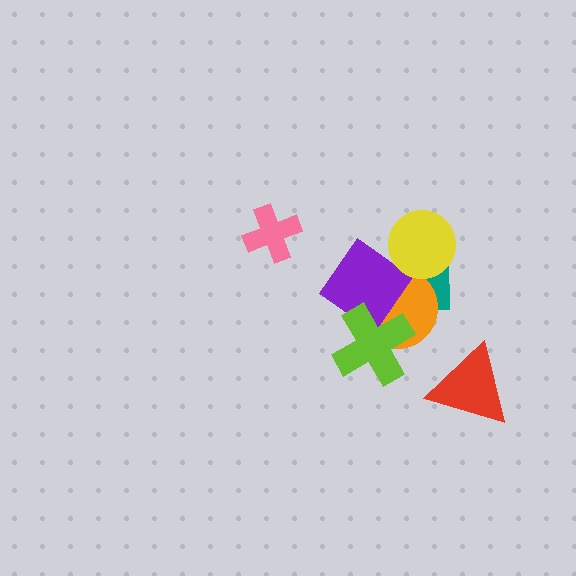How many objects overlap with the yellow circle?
1 object overlaps with the yellow circle.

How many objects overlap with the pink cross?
0 objects overlap with the pink cross.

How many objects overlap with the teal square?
2 objects overlap with the teal square.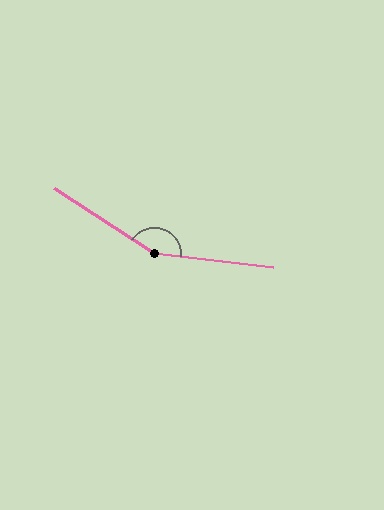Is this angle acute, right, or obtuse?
It is obtuse.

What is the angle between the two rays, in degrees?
Approximately 153 degrees.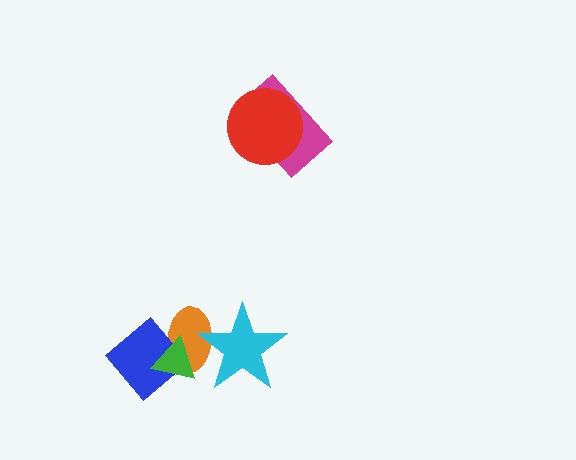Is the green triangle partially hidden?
No, no other shape covers it.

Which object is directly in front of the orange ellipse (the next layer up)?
The blue diamond is directly in front of the orange ellipse.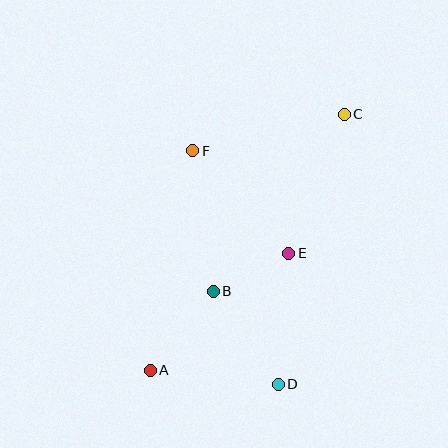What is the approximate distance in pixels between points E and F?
The distance between E and F is approximately 141 pixels.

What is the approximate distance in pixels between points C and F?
The distance between C and F is approximately 156 pixels.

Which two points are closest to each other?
Points B and E are closest to each other.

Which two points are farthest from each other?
Points A and C are farthest from each other.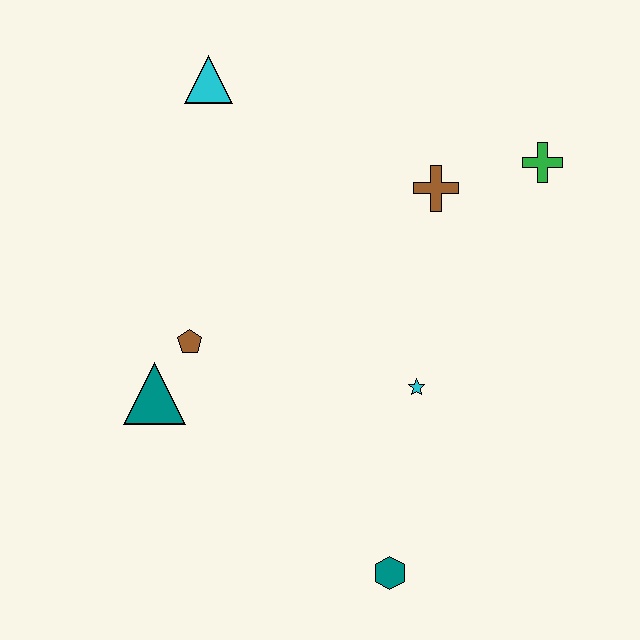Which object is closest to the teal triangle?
The brown pentagon is closest to the teal triangle.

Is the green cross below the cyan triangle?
Yes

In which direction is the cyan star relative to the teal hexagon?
The cyan star is above the teal hexagon.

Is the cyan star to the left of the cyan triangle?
No